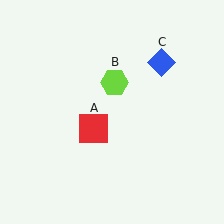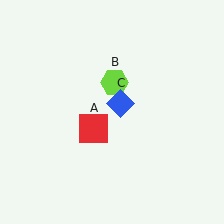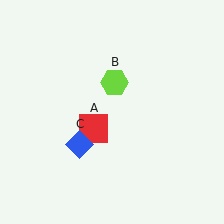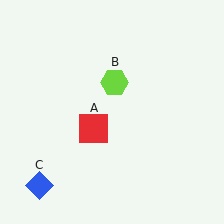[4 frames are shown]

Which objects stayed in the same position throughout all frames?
Red square (object A) and lime hexagon (object B) remained stationary.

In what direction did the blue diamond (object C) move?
The blue diamond (object C) moved down and to the left.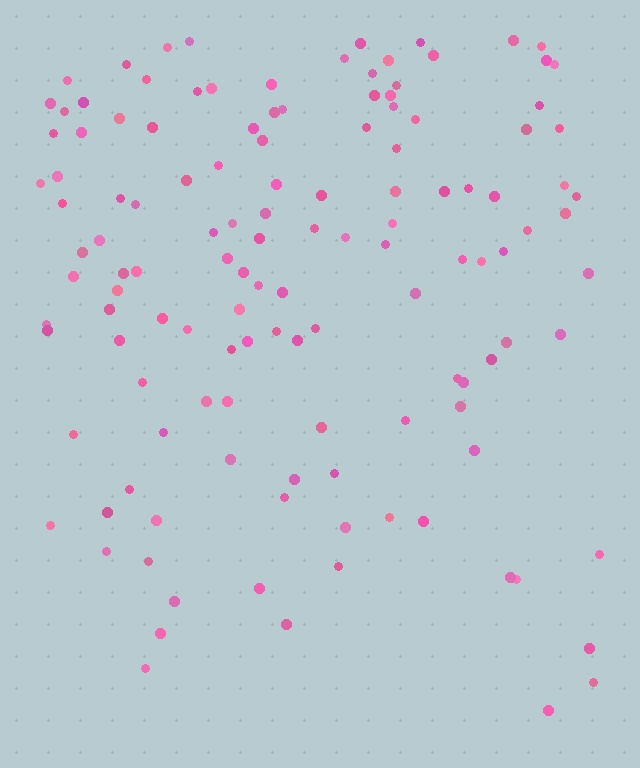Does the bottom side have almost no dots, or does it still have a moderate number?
Still a moderate number, just noticeably fewer than the top.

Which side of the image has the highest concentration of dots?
The top.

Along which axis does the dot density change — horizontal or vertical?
Vertical.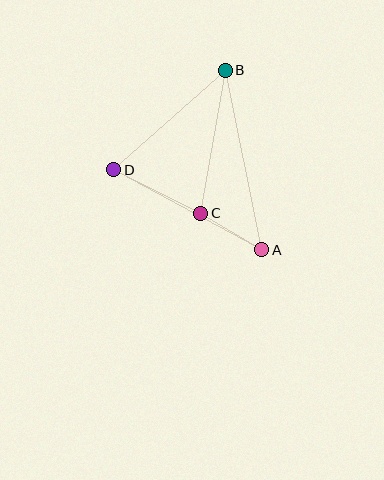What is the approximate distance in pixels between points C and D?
The distance between C and D is approximately 97 pixels.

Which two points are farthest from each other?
Points A and B are farthest from each other.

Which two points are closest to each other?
Points A and C are closest to each other.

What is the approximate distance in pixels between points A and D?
The distance between A and D is approximately 168 pixels.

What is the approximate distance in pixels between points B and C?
The distance between B and C is approximately 145 pixels.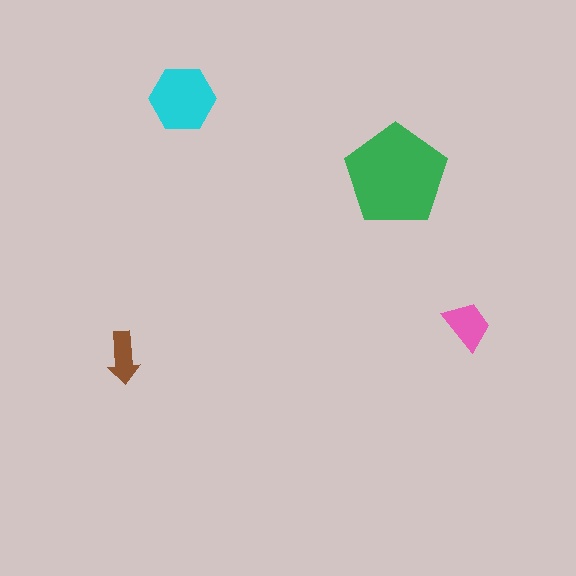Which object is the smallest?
The brown arrow.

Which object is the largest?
The green pentagon.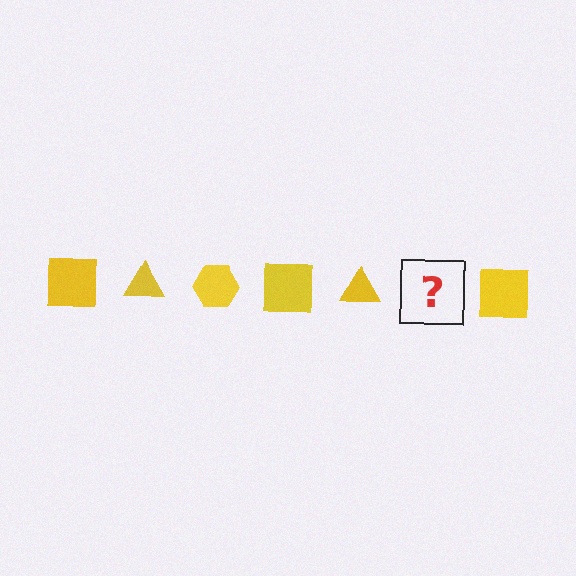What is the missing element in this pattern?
The missing element is a yellow hexagon.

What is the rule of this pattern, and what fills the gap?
The rule is that the pattern cycles through square, triangle, hexagon shapes in yellow. The gap should be filled with a yellow hexagon.